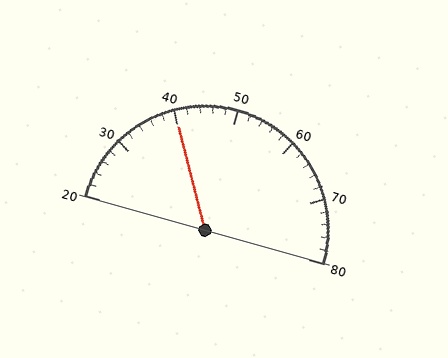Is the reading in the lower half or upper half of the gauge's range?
The reading is in the lower half of the range (20 to 80).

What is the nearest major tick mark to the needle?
The nearest major tick mark is 40.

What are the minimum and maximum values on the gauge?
The gauge ranges from 20 to 80.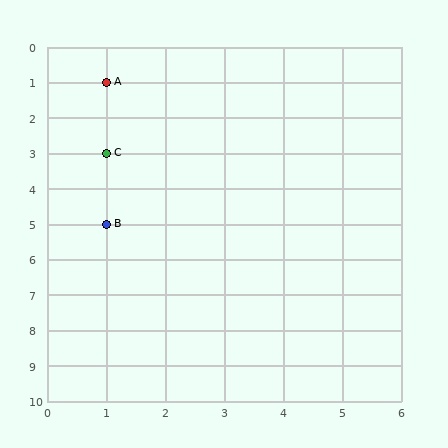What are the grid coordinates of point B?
Point B is at grid coordinates (1, 5).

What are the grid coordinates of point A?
Point A is at grid coordinates (1, 1).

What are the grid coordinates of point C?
Point C is at grid coordinates (1, 3).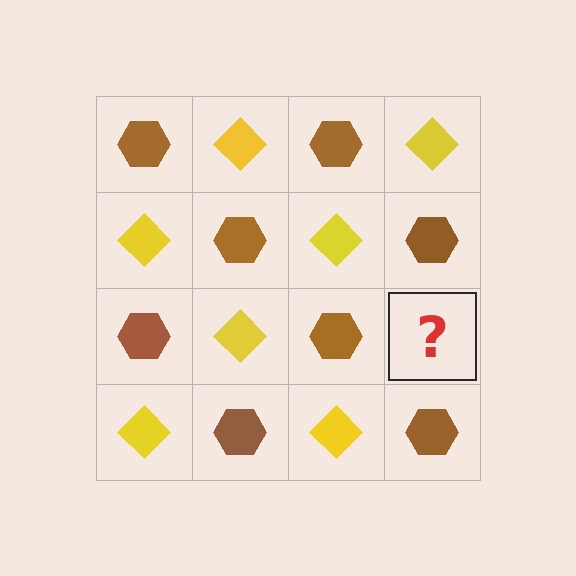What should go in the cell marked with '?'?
The missing cell should contain a yellow diamond.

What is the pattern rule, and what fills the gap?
The rule is that it alternates brown hexagon and yellow diamond in a checkerboard pattern. The gap should be filled with a yellow diamond.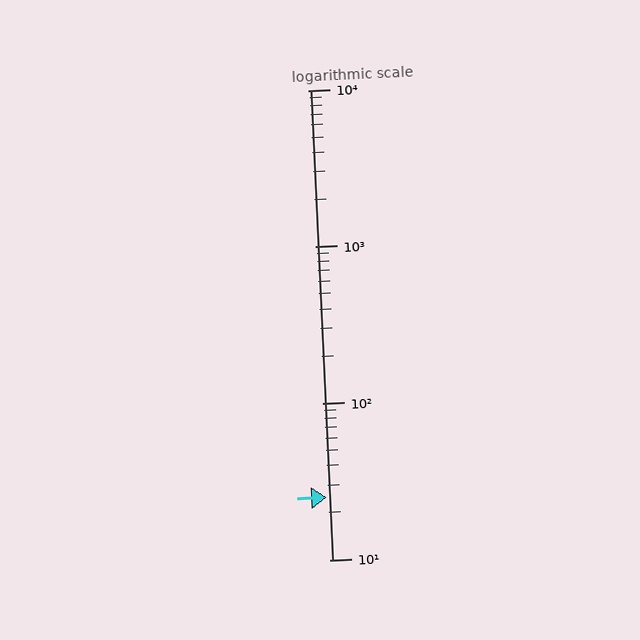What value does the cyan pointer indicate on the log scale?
The pointer indicates approximately 25.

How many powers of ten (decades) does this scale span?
The scale spans 3 decades, from 10 to 10000.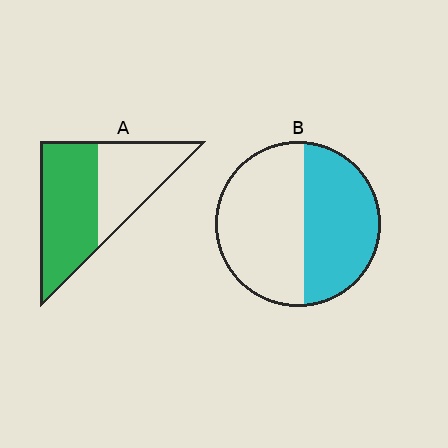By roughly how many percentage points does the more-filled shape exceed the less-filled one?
By roughly 10 percentage points (A over B).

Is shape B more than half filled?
No.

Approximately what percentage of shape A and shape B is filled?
A is approximately 60% and B is approximately 45%.